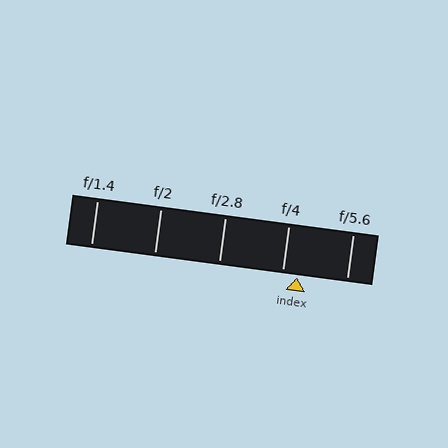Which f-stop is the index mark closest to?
The index mark is closest to f/4.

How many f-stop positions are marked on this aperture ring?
There are 5 f-stop positions marked.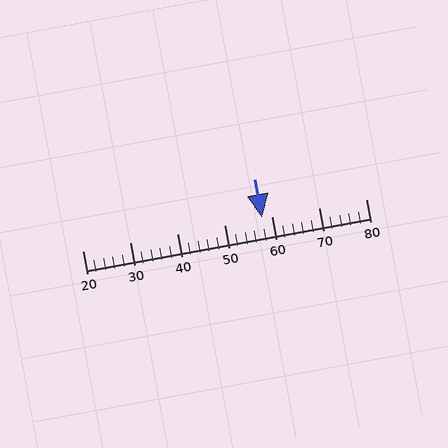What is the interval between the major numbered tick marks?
The major tick marks are spaced 10 units apart.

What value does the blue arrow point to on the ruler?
The blue arrow points to approximately 58.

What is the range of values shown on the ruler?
The ruler shows values from 20 to 80.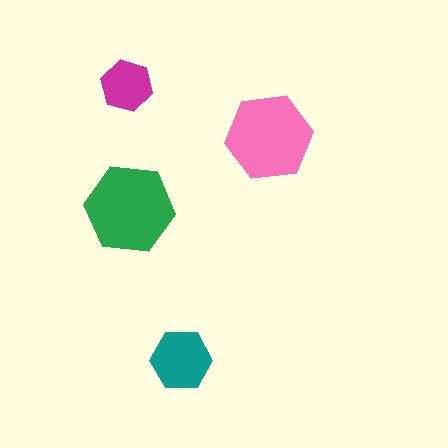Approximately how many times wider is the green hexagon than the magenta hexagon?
About 1.5 times wider.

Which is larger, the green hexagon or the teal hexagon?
The green one.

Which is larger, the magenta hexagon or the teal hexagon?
The teal one.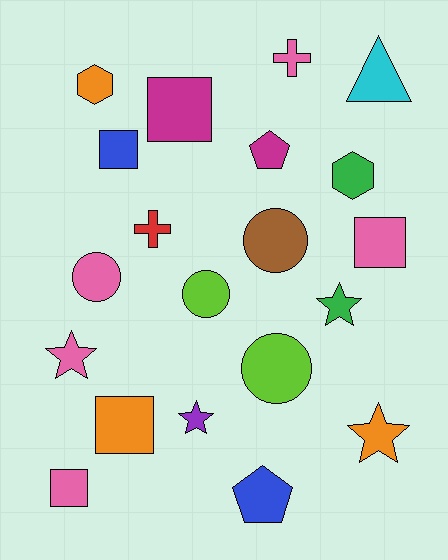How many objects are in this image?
There are 20 objects.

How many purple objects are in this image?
There is 1 purple object.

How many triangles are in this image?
There is 1 triangle.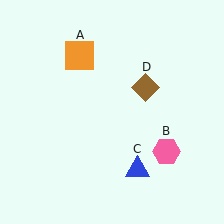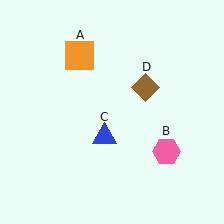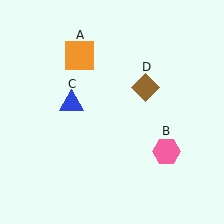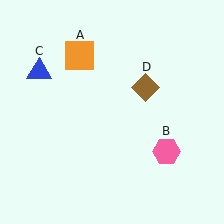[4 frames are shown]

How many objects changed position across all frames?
1 object changed position: blue triangle (object C).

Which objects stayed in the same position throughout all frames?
Orange square (object A) and pink hexagon (object B) and brown diamond (object D) remained stationary.